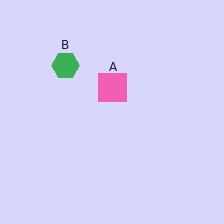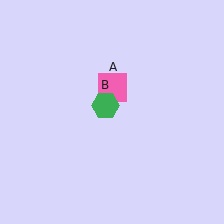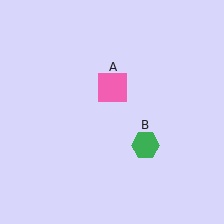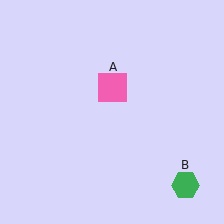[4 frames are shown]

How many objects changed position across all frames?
1 object changed position: green hexagon (object B).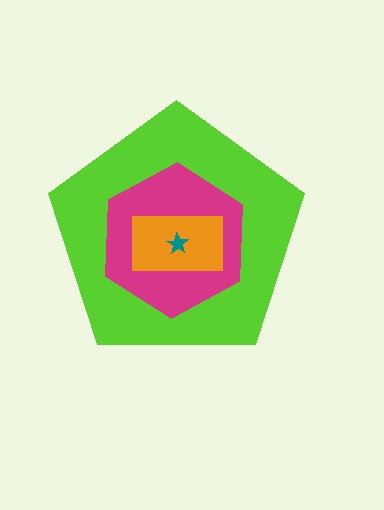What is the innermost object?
The teal star.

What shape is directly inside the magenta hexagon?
The orange rectangle.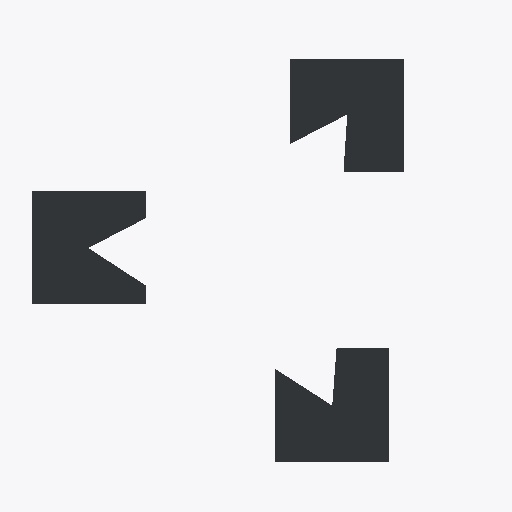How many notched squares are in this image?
There are 3 — one at each vertex of the illusory triangle.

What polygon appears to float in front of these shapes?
An illusory triangle — its edges are inferred from the aligned wedge cuts in the notched squares, not physically drawn.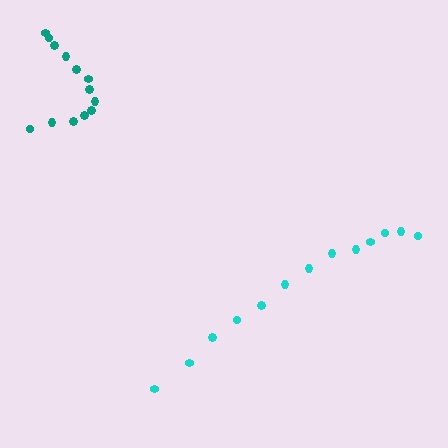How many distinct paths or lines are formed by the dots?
There are 2 distinct paths.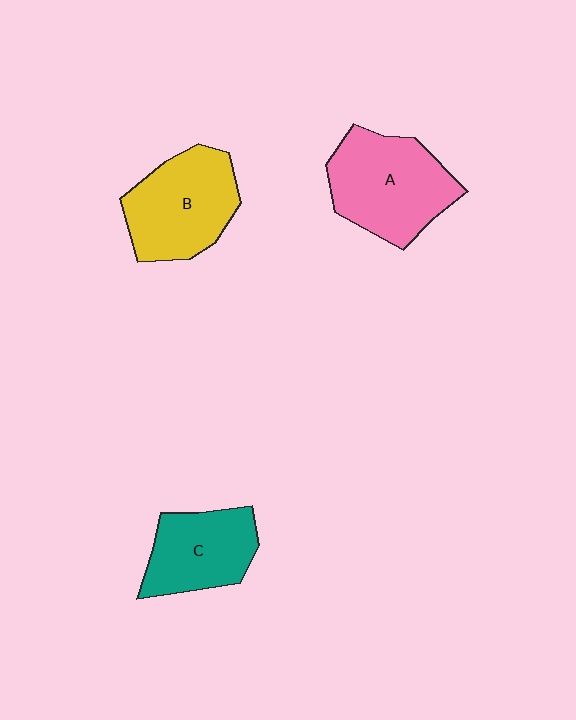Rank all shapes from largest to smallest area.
From largest to smallest: A (pink), B (yellow), C (teal).